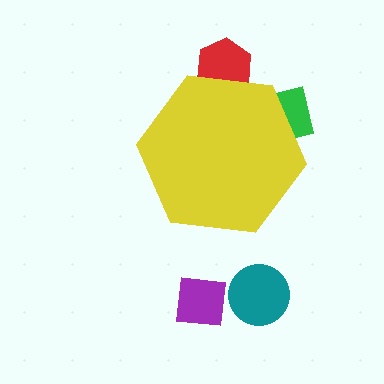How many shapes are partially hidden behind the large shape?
2 shapes are partially hidden.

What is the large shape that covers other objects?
A yellow hexagon.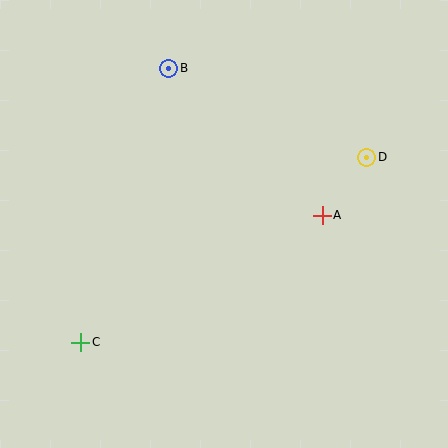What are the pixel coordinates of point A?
Point A is at (322, 215).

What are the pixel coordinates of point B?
Point B is at (169, 68).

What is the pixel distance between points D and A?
The distance between D and A is 73 pixels.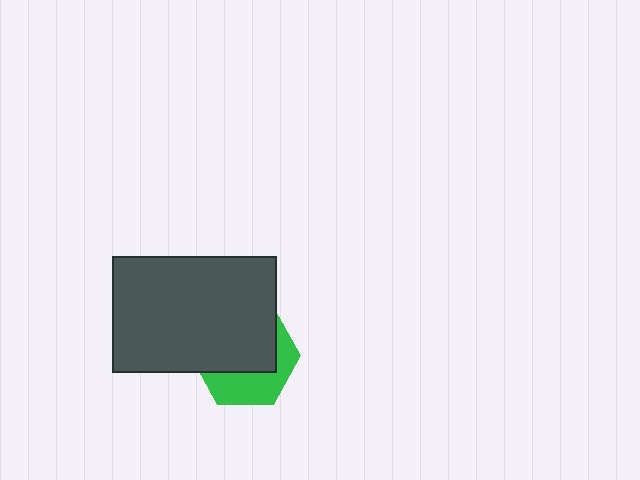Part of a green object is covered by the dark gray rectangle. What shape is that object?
It is a hexagon.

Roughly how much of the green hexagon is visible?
A small part of it is visible (roughly 39%).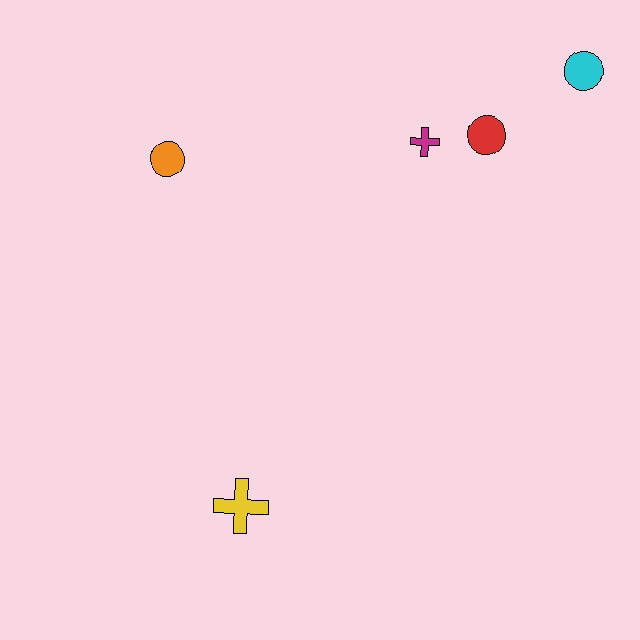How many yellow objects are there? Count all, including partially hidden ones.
There is 1 yellow object.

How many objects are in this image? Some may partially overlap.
There are 5 objects.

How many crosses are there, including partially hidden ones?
There are 2 crosses.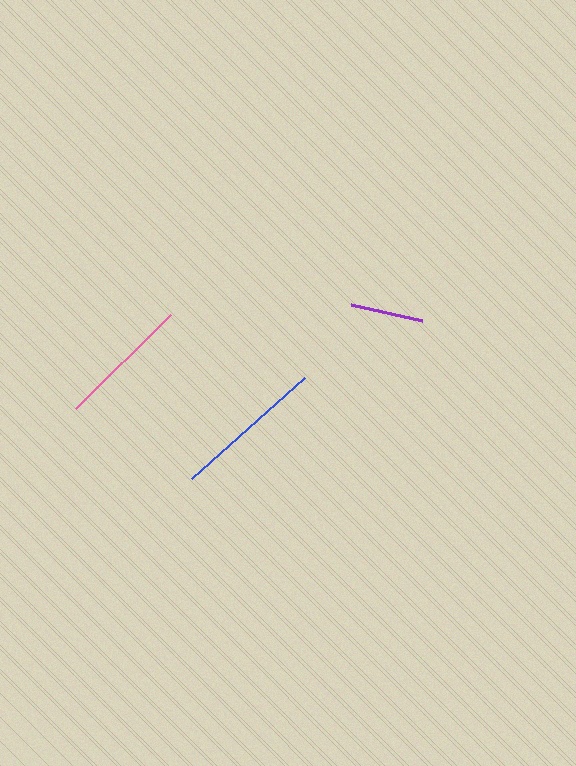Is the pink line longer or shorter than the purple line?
The pink line is longer than the purple line.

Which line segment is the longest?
The blue line is the longest at approximately 152 pixels.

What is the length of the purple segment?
The purple segment is approximately 73 pixels long.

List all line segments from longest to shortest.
From longest to shortest: blue, pink, purple.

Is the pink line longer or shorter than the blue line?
The blue line is longer than the pink line.